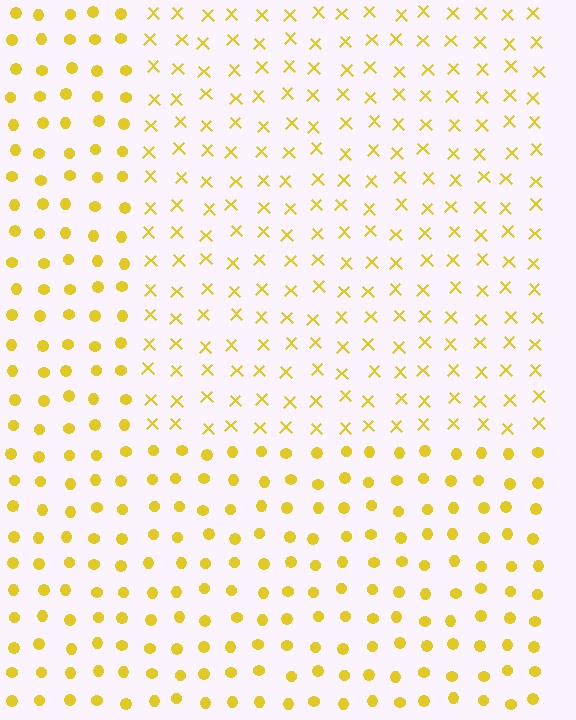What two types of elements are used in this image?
The image uses X marks inside the rectangle region and circles outside it.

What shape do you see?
I see a rectangle.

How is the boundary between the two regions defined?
The boundary is defined by a change in element shape: X marks inside vs. circles outside. All elements share the same color and spacing.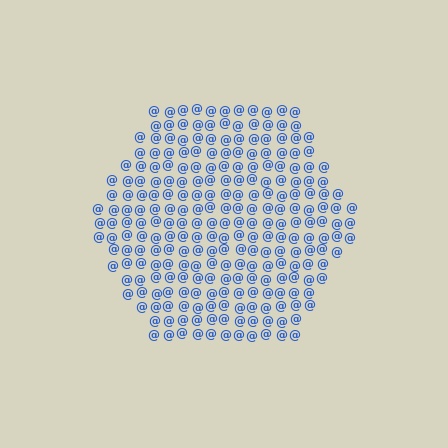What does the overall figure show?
The overall figure shows a hexagon.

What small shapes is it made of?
It is made of small at signs.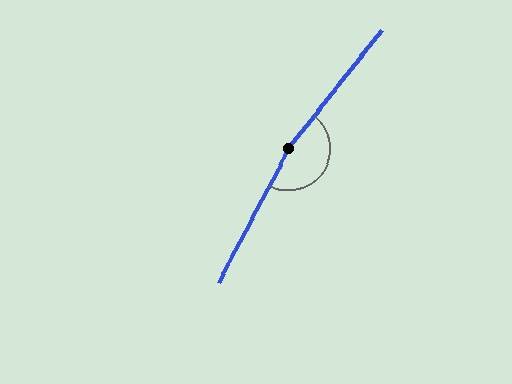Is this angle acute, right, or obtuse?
It is obtuse.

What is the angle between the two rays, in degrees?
Approximately 170 degrees.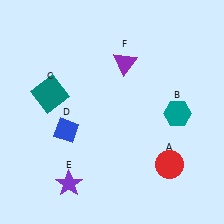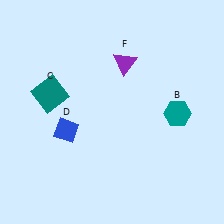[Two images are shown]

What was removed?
The red circle (A), the purple star (E) were removed in Image 2.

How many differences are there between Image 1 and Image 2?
There are 2 differences between the two images.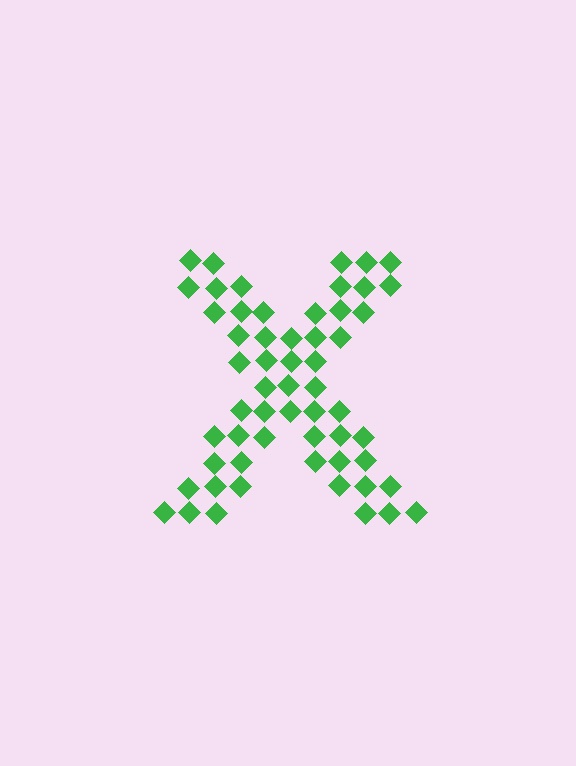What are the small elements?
The small elements are diamonds.